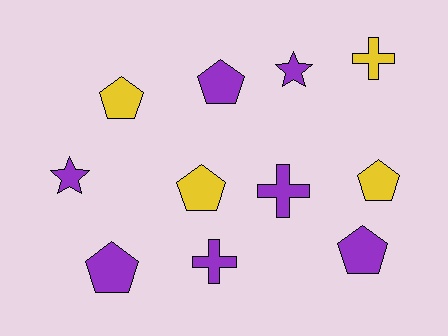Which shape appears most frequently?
Pentagon, with 6 objects.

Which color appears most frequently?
Purple, with 7 objects.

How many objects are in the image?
There are 11 objects.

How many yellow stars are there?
There are no yellow stars.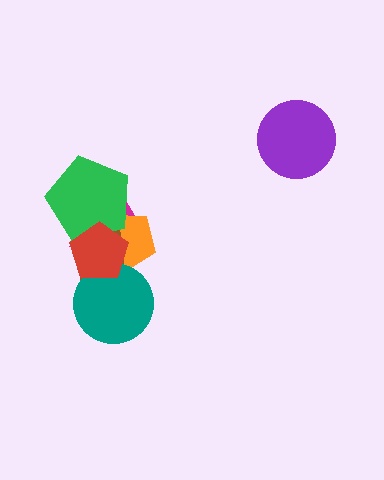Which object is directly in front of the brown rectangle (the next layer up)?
The green pentagon is directly in front of the brown rectangle.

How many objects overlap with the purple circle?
0 objects overlap with the purple circle.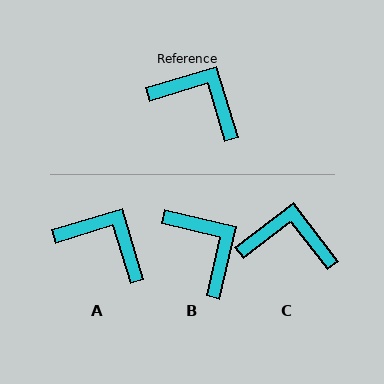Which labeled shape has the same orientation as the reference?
A.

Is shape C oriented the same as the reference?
No, it is off by about 21 degrees.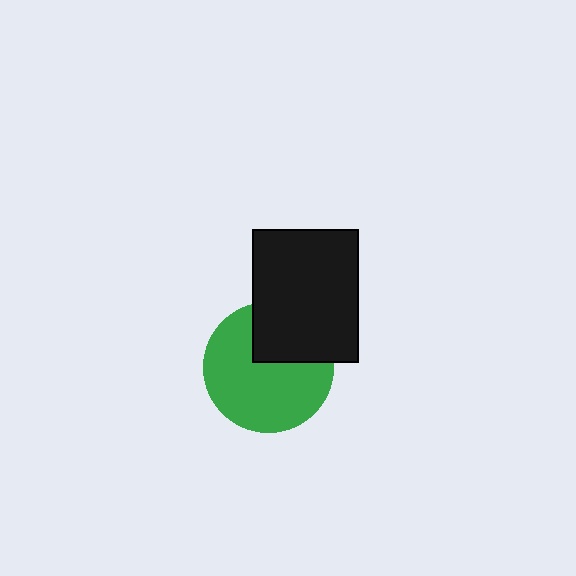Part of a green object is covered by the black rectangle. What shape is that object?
It is a circle.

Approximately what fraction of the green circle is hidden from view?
Roughly 31% of the green circle is hidden behind the black rectangle.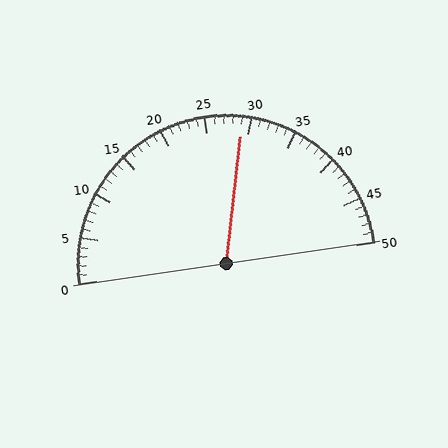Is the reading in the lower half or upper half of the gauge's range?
The reading is in the upper half of the range (0 to 50).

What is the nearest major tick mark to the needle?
The nearest major tick mark is 30.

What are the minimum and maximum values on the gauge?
The gauge ranges from 0 to 50.